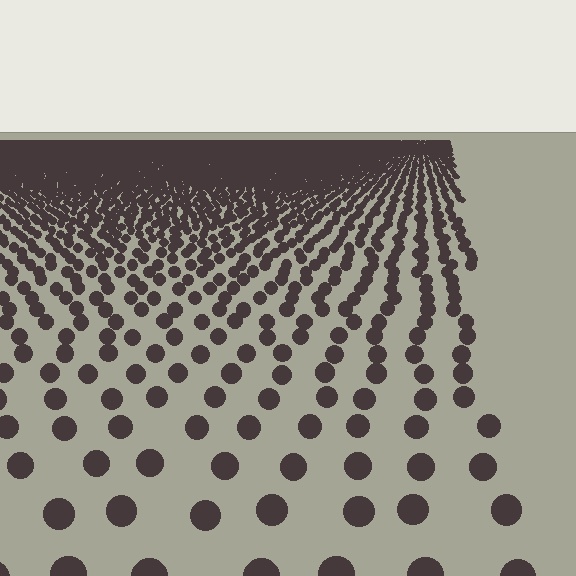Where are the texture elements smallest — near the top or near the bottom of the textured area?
Near the top.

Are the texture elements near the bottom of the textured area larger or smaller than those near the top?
Larger. Near the bottom, elements are closer to the viewer and appear at a bigger on-screen size.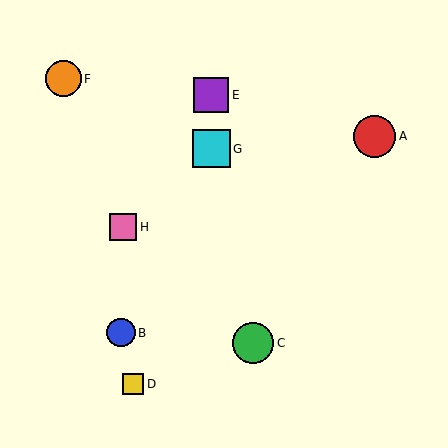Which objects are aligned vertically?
Objects E, G are aligned vertically.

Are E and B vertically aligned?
No, E is at x≈211 and B is at x≈121.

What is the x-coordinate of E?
Object E is at x≈211.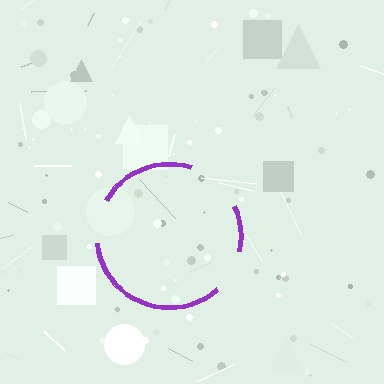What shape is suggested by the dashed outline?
The dashed outline suggests a circle.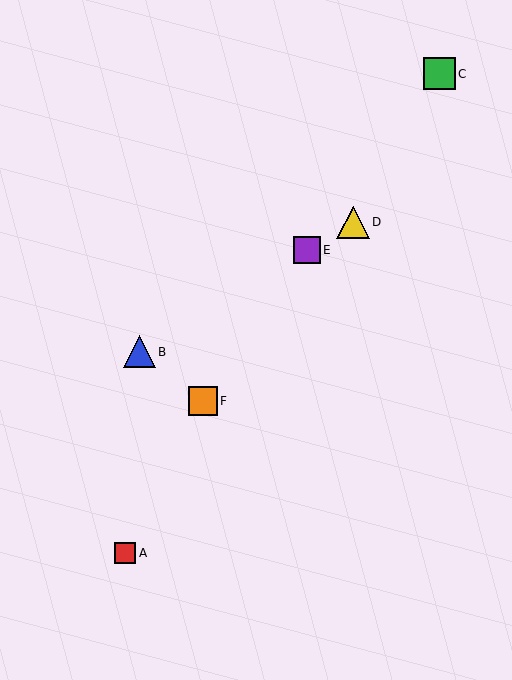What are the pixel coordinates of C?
Object C is at (439, 74).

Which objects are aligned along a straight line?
Objects B, D, E are aligned along a straight line.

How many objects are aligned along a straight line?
3 objects (B, D, E) are aligned along a straight line.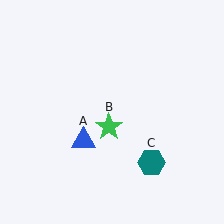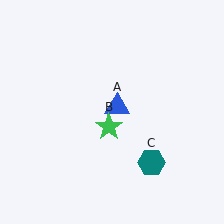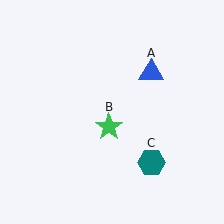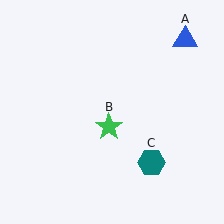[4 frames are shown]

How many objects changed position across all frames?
1 object changed position: blue triangle (object A).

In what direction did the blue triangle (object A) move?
The blue triangle (object A) moved up and to the right.